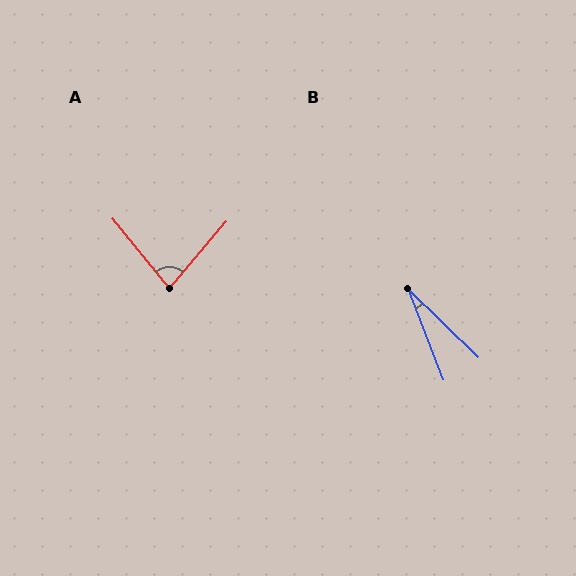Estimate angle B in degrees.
Approximately 25 degrees.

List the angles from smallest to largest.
B (25°), A (79°).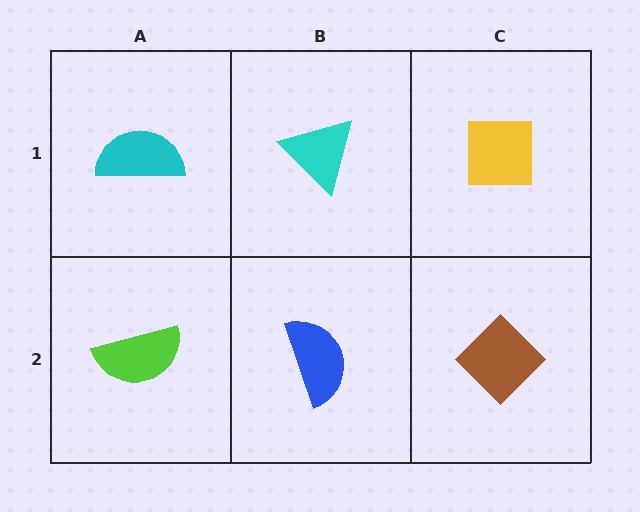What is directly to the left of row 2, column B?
A lime semicircle.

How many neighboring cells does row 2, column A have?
2.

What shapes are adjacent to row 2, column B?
A cyan triangle (row 1, column B), a lime semicircle (row 2, column A), a brown diamond (row 2, column C).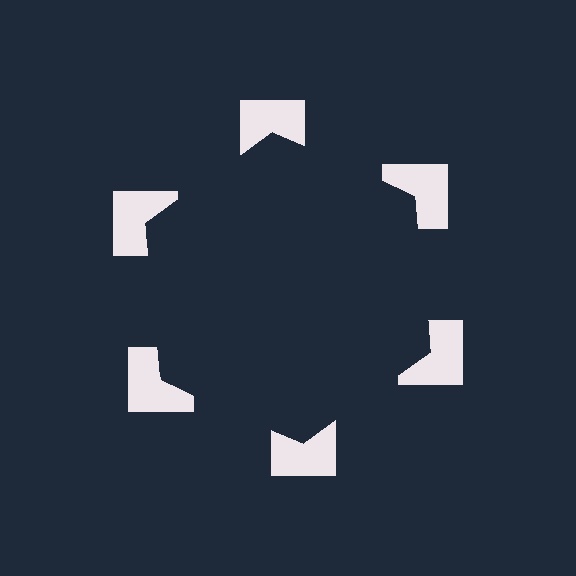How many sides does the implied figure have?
6 sides.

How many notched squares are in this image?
There are 6 — one at each vertex of the illusory hexagon.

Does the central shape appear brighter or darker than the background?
It typically appears slightly darker than the background, even though no actual brightness change is drawn.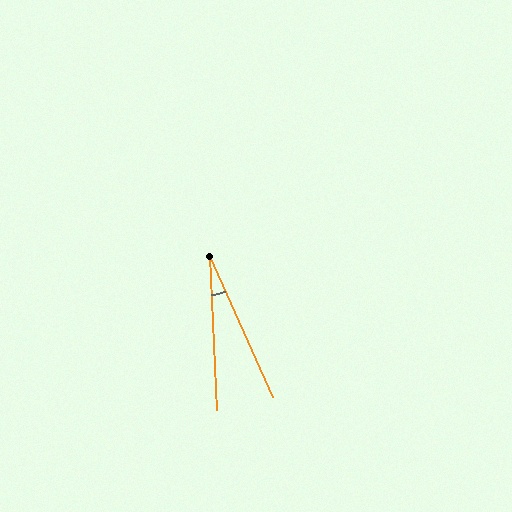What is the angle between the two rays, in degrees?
Approximately 22 degrees.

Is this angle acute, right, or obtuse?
It is acute.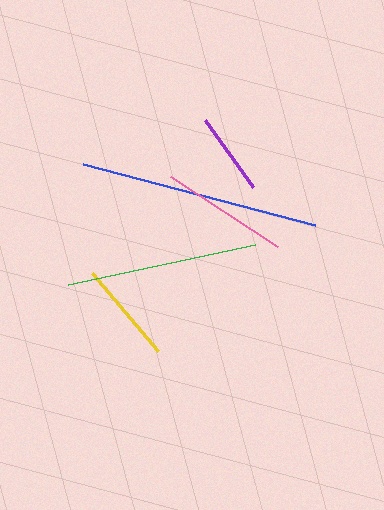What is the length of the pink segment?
The pink segment is approximately 128 pixels long.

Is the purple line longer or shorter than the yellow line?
The yellow line is longer than the purple line.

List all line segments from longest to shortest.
From longest to shortest: blue, green, pink, yellow, purple.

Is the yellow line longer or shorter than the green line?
The green line is longer than the yellow line.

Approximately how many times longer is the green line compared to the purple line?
The green line is approximately 2.3 times the length of the purple line.